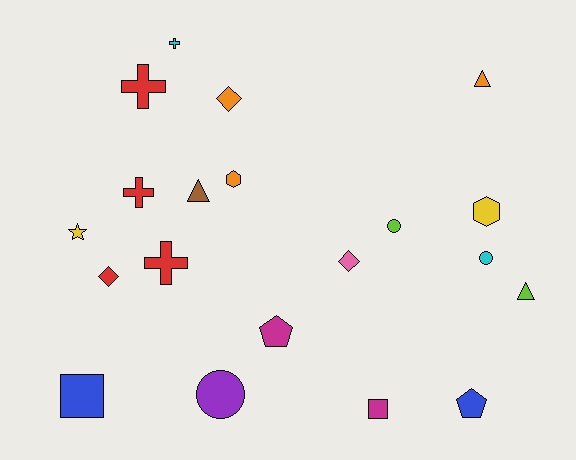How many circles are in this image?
There are 3 circles.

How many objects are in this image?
There are 20 objects.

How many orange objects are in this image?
There are 3 orange objects.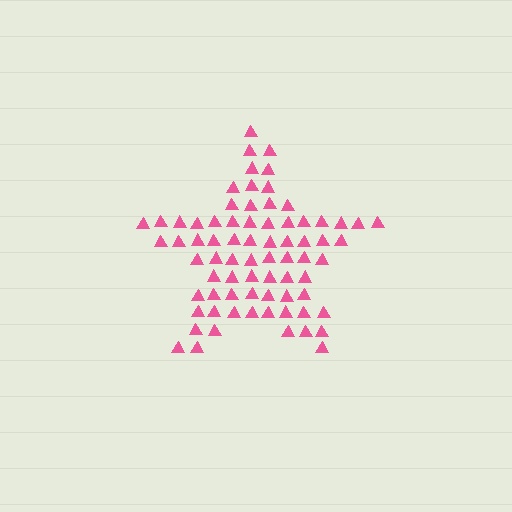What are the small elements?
The small elements are triangles.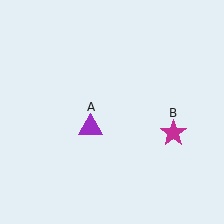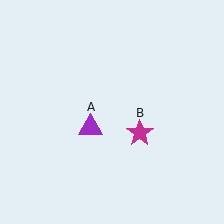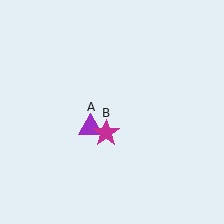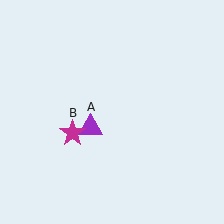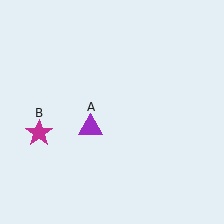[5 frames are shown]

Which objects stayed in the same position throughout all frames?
Purple triangle (object A) remained stationary.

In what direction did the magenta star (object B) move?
The magenta star (object B) moved left.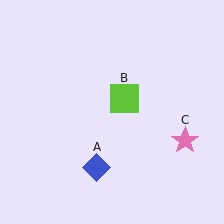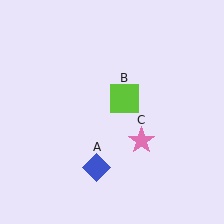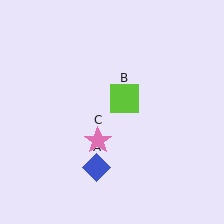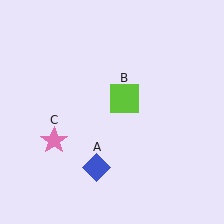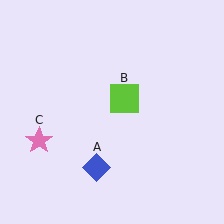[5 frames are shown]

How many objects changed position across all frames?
1 object changed position: pink star (object C).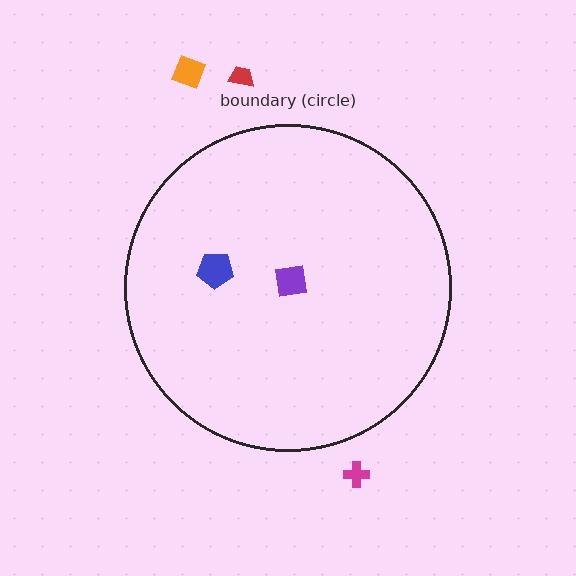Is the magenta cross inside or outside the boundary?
Outside.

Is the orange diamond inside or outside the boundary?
Outside.